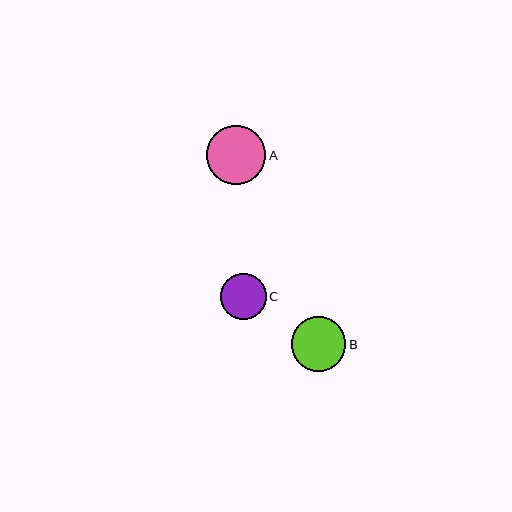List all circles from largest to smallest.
From largest to smallest: A, B, C.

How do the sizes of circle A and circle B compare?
Circle A and circle B are approximately the same size.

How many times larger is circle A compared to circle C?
Circle A is approximately 1.3 times the size of circle C.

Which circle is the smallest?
Circle C is the smallest with a size of approximately 46 pixels.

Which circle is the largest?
Circle A is the largest with a size of approximately 59 pixels.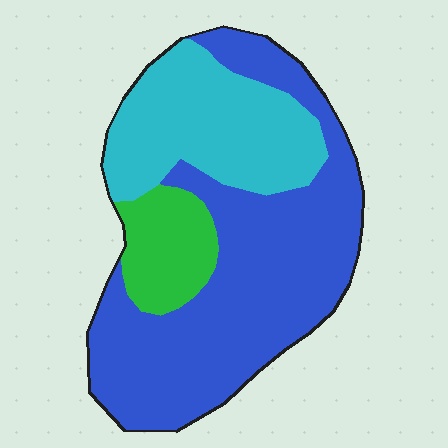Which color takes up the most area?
Blue, at roughly 60%.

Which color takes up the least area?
Green, at roughly 10%.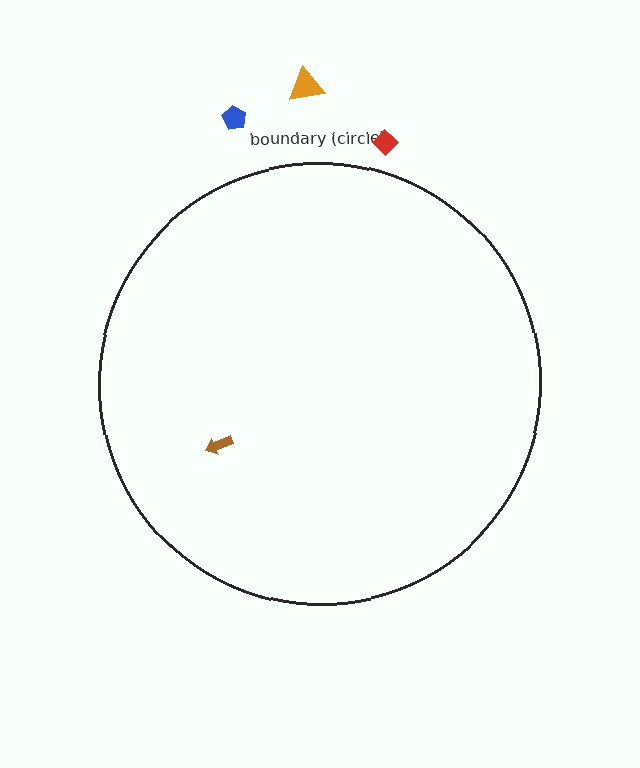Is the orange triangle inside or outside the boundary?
Outside.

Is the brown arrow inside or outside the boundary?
Inside.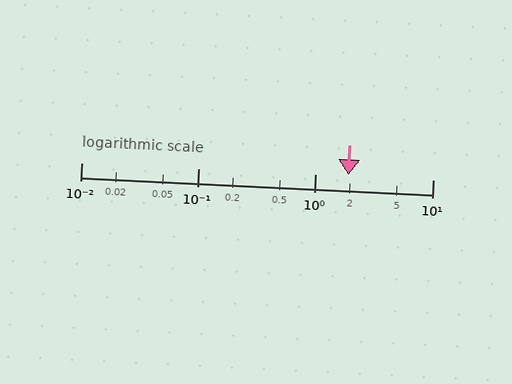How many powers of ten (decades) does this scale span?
The scale spans 3 decades, from 0.01 to 10.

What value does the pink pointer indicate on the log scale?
The pointer indicates approximately 1.9.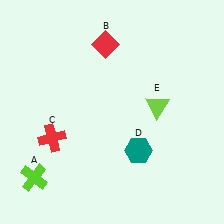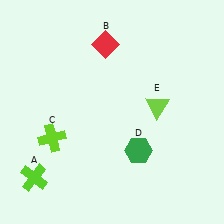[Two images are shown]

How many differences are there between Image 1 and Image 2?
There are 2 differences between the two images.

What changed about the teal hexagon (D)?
In Image 1, D is teal. In Image 2, it changed to green.